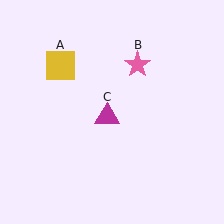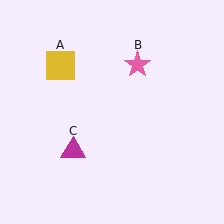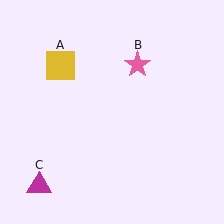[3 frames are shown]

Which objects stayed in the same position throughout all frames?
Yellow square (object A) and pink star (object B) remained stationary.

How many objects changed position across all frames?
1 object changed position: magenta triangle (object C).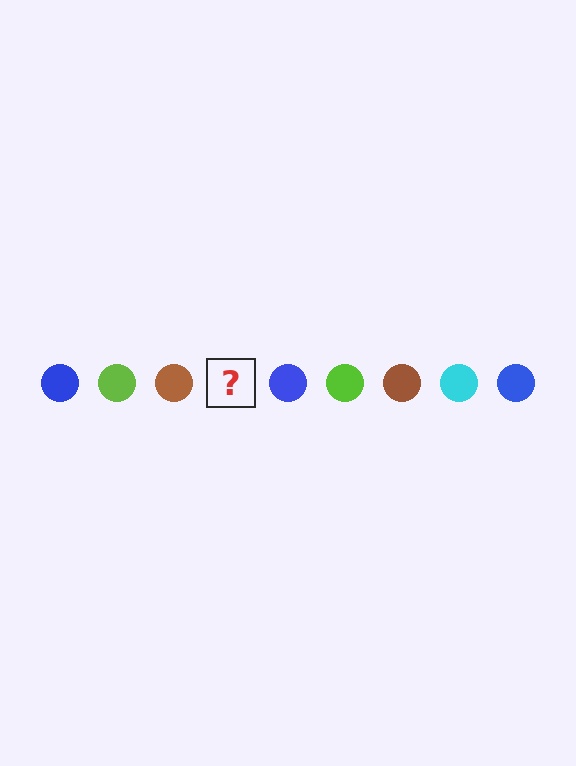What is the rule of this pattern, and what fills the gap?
The rule is that the pattern cycles through blue, lime, brown, cyan circles. The gap should be filled with a cyan circle.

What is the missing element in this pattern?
The missing element is a cyan circle.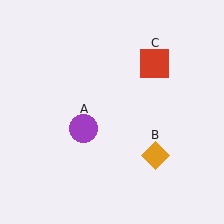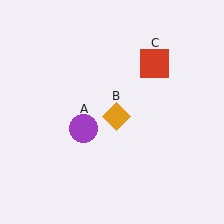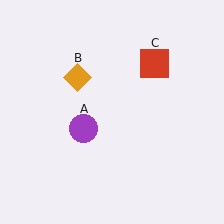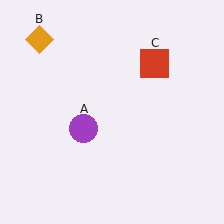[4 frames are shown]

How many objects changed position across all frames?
1 object changed position: orange diamond (object B).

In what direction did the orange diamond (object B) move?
The orange diamond (object B) moved up and to the left.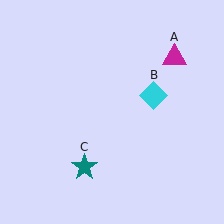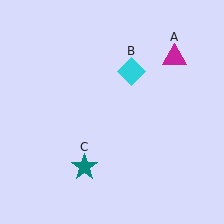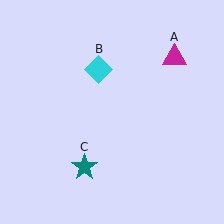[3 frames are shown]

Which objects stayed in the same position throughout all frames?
Magenta triangle (object A) and teal star (object C) remained stationary.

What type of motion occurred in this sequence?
The cyan diamond (object B) rotated counterclockwise around the center of the scene.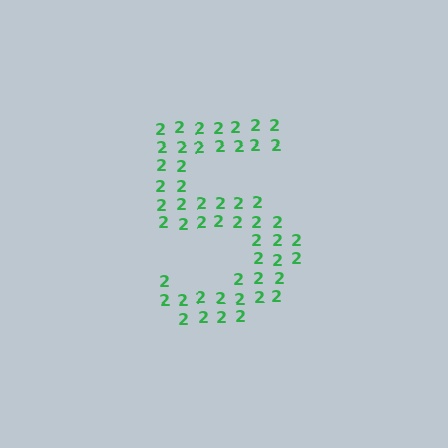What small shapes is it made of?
It is made of small digit 2's.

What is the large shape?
The large shape is the digit 5.